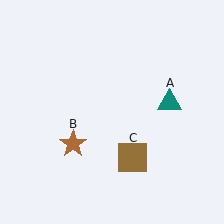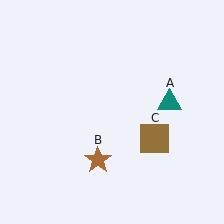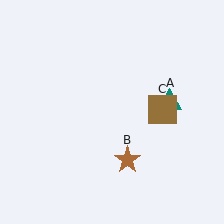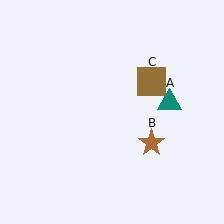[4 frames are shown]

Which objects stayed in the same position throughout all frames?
Teal triangle (object A) remained stationary.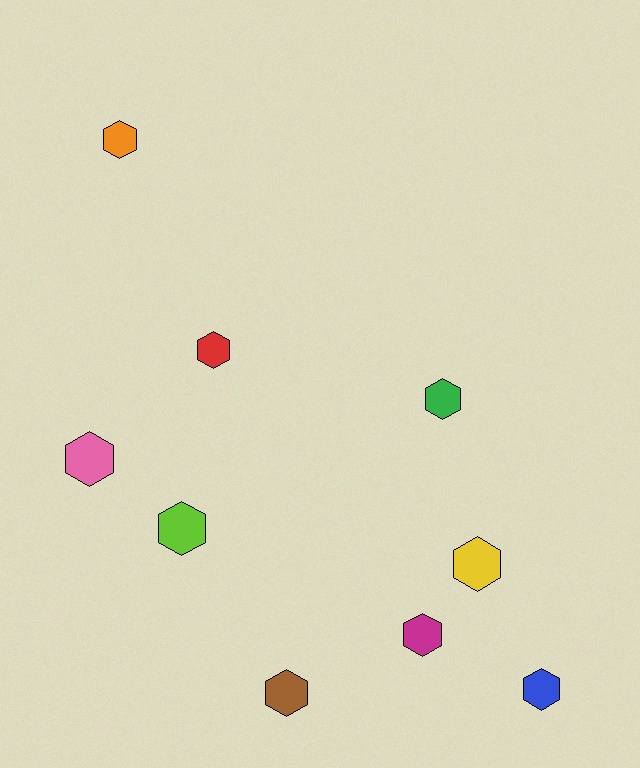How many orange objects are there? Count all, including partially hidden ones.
There is 1 orange object.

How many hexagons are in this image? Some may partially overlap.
There are 9 hexagons.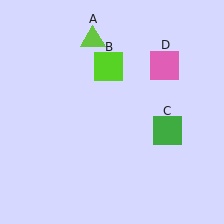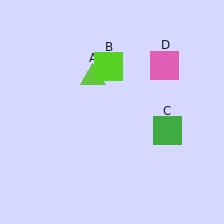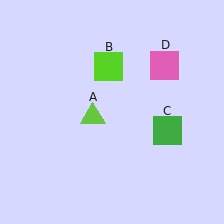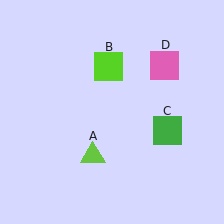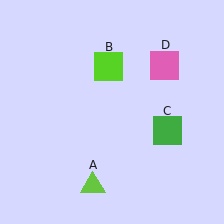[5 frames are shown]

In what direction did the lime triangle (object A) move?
The lime triangle (object A) moved down.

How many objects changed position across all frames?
1 object changed position: lime triangle (object A).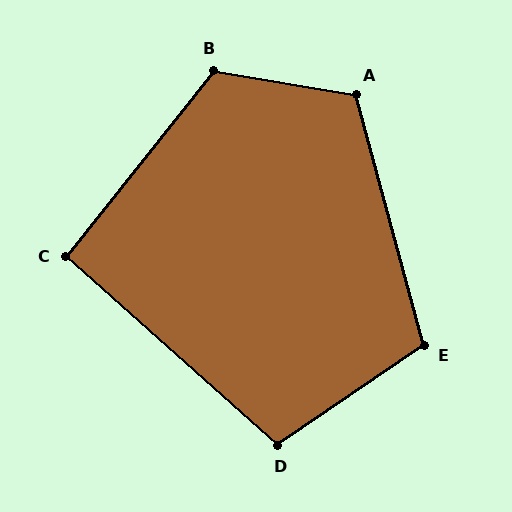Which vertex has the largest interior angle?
B, at approximately 119 degrees.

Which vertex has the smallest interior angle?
C, at approximately 93 degrees.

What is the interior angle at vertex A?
Approximately 115 degrees (obtuse).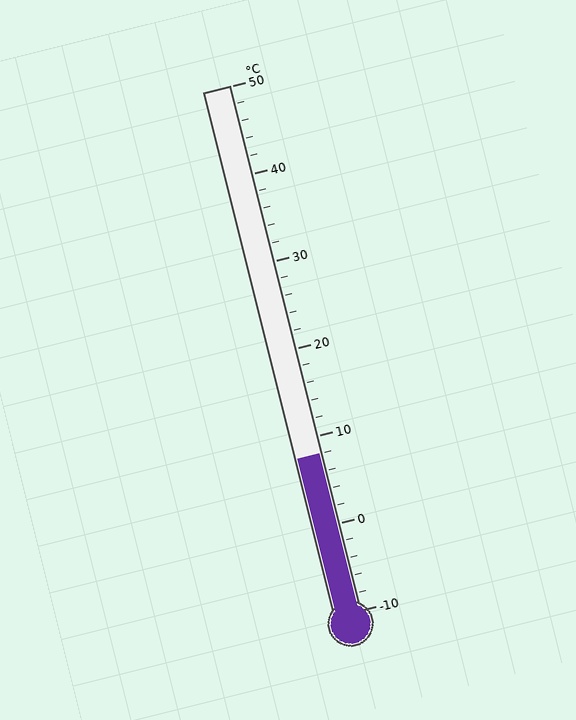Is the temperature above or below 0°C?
The temperature is above 0°C.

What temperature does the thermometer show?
The thermometer shows approximately 8°C.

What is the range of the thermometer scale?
The thermometer scale ranges from -10°C to 50°C.